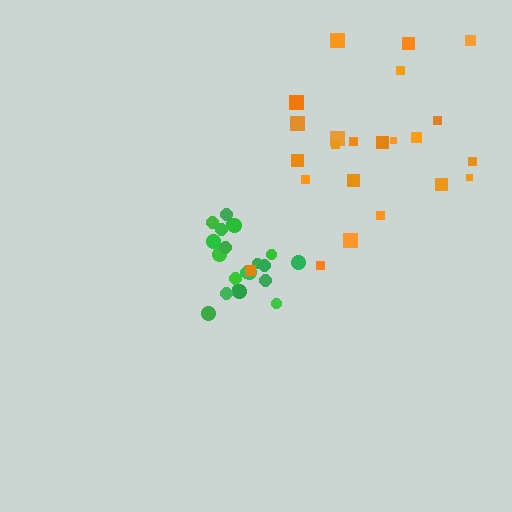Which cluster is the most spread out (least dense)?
Orange.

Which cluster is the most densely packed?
Green.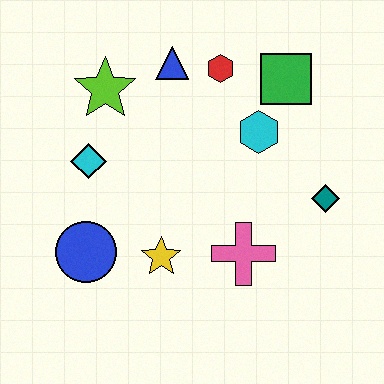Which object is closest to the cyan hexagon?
The green square is closest to the cyan hexagon.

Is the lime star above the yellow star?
Yes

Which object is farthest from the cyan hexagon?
The blue circle is farthest from the cyan hexagon.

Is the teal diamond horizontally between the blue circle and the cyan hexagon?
No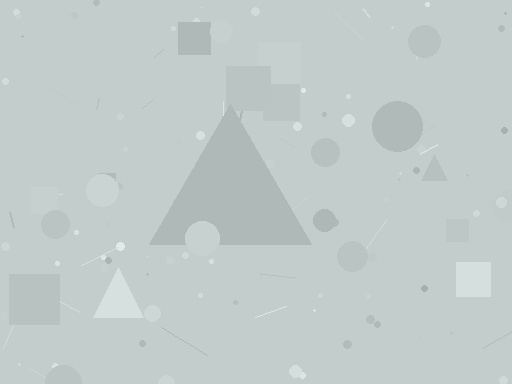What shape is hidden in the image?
A triangle is hidden in the image.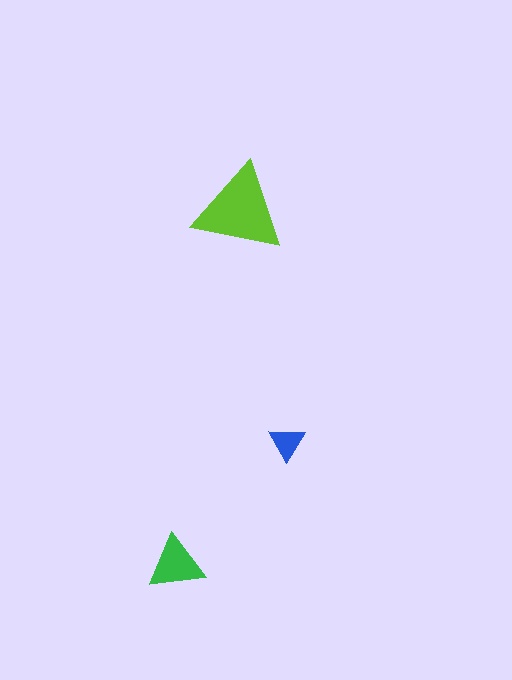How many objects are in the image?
There are 3 objects in the image.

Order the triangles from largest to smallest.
the lime one, the green one, the blue one.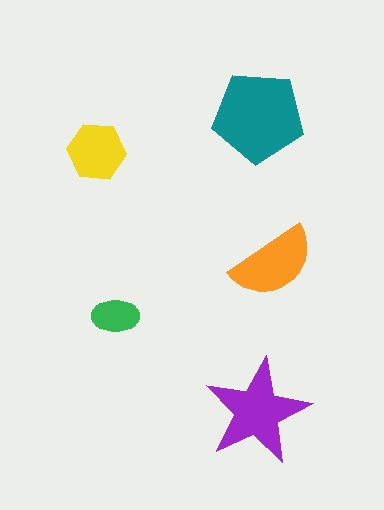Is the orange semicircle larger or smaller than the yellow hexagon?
Larger.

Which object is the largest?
The teal pentagon.